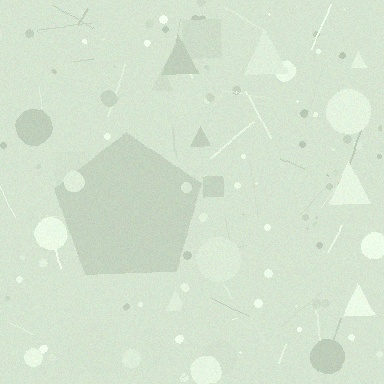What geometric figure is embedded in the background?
A pentagon is embedded in the background.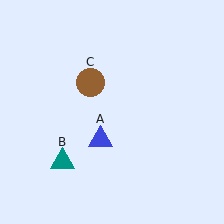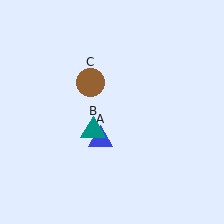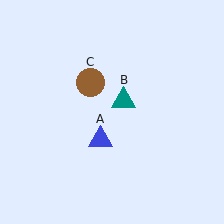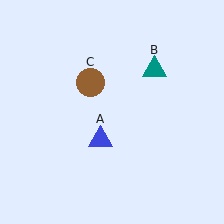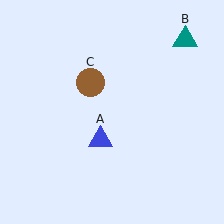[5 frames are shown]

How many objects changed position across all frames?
1 object changed position: teal triangle (object B).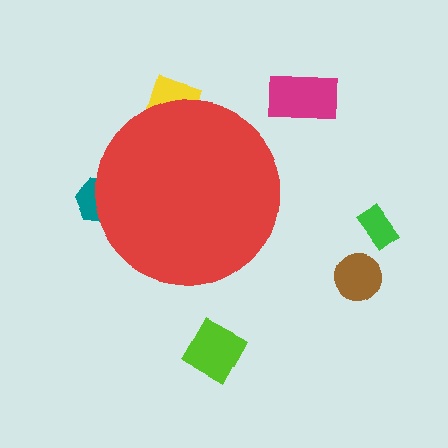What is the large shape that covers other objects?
A red circle.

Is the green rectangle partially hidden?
No, the green rectangle is fully visible.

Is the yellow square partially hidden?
Yes, the yellow square is partially hidden behind the red circle.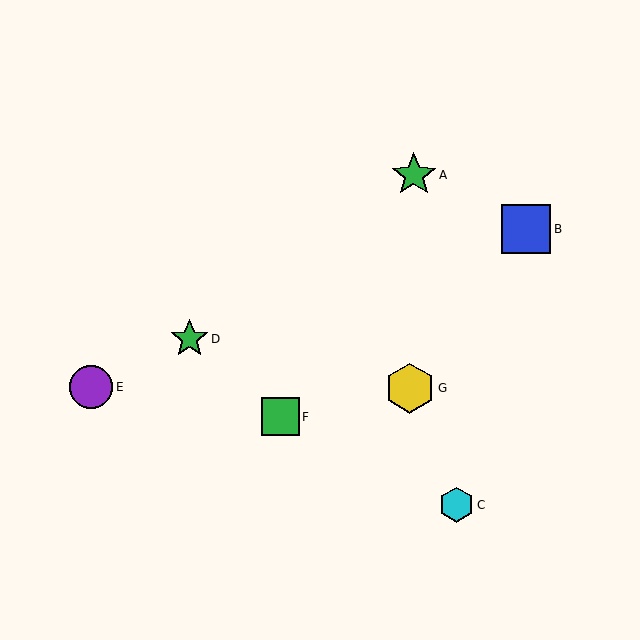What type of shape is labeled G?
Shape G is a yellow hexagon.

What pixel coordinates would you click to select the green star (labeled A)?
Click at (414, 175) to select the green star A.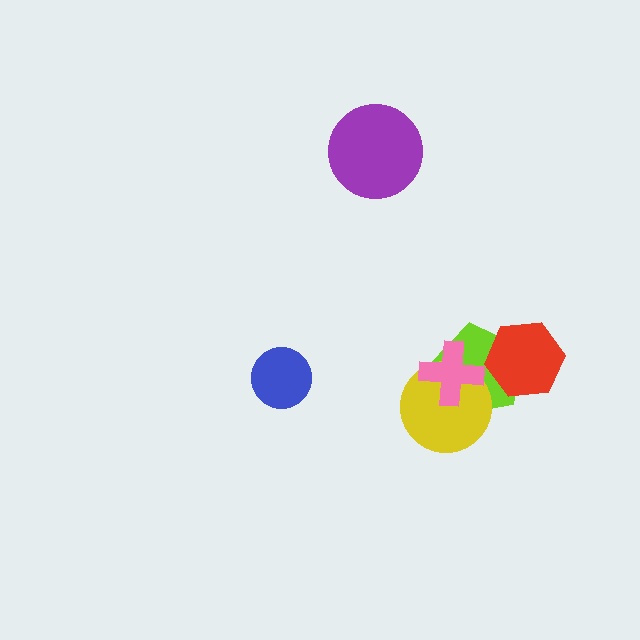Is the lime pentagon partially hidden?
Yes, it is partially covered by another shape.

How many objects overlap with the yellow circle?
2 objects overlap with the yellow circle.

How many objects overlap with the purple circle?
0 objects overlap with the purple circle.